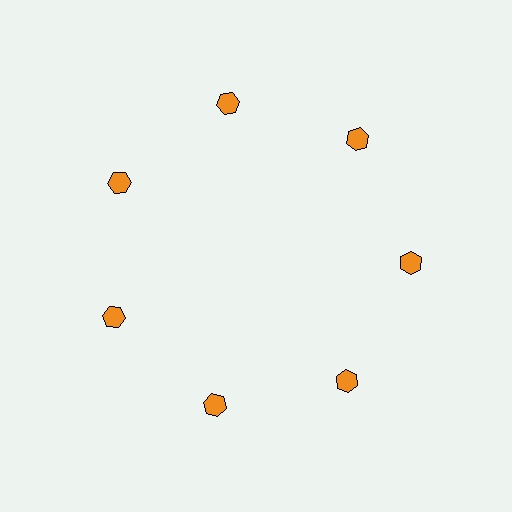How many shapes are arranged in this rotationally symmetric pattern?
There are 7 shapes, arranged in 7 groups of 1.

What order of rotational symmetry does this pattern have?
This pattern has 7-fold rotational symmetry.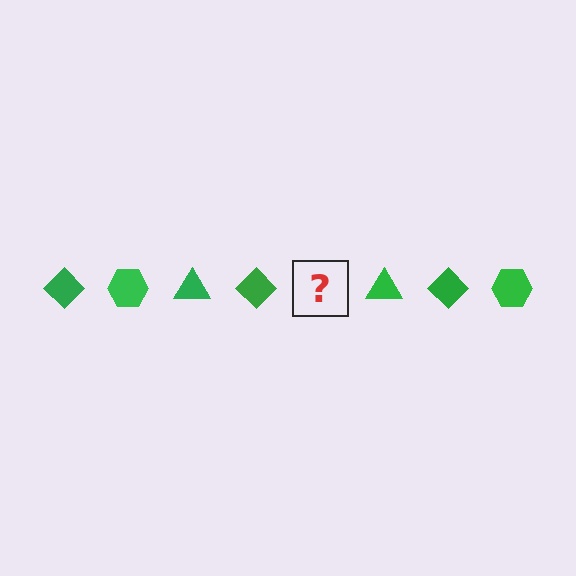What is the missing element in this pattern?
The missing element is a green hexagon.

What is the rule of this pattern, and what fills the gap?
The rule is that the pattern cycles through diamond, hexagon, triangle shapes in green. The gap should be filled with a green hexagon.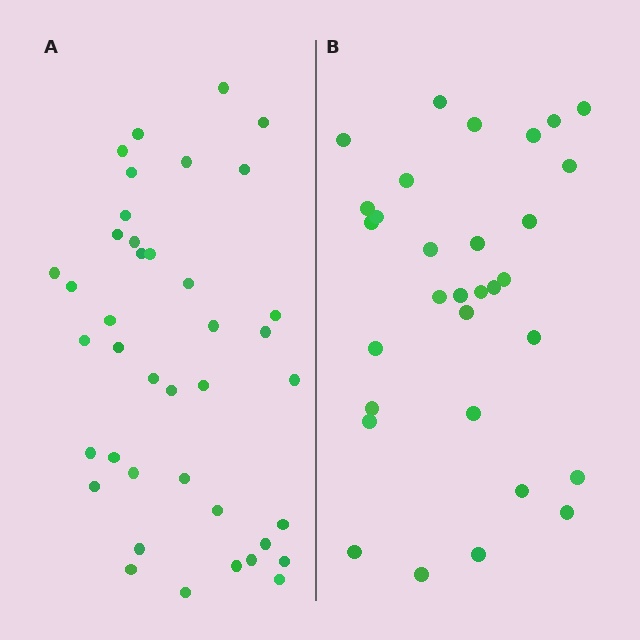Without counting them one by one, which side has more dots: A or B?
Region A (the left region) has more dots.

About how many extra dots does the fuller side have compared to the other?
Region A has roughly 8 or so more dots than region B.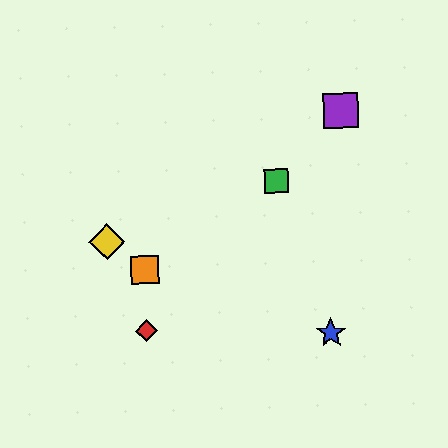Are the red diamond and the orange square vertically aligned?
Yes, both are at x≈147.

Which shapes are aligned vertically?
The red diamond, the orange square are aligned vertically.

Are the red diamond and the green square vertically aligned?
No, the red diamond is at x≈147 and the green square is at x≈276.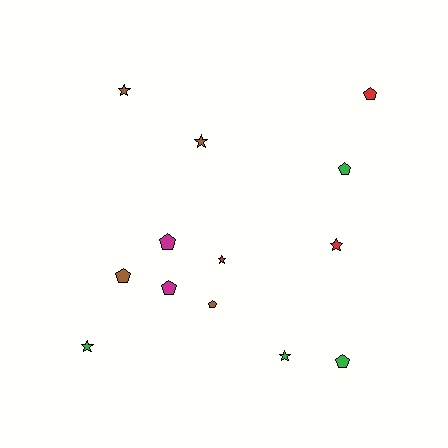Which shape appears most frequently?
Pentagon, with 7 objects.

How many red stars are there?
There are 2 red stars.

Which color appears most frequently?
Brown, with 4 objects.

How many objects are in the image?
There are 13 objects.